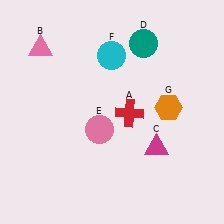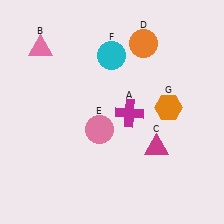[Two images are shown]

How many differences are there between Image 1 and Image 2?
There are 2 differences between the two images.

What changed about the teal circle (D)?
In Image 1, D is teal. In Image 2, it changed to orange.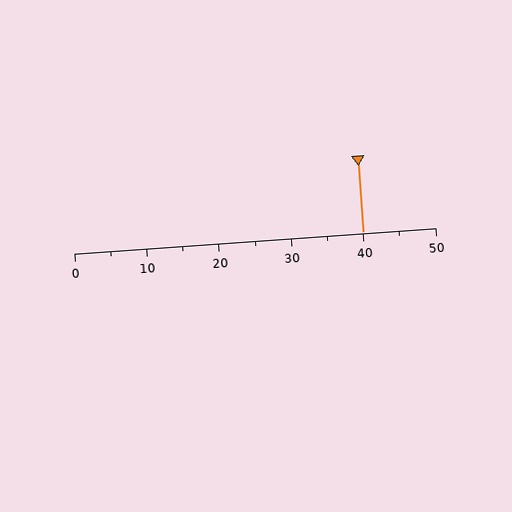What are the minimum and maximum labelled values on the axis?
The axis runs from 0 to 50.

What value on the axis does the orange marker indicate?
The marker indicates approximately 40.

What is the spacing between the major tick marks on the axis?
The major ticks are spaced 10 apart.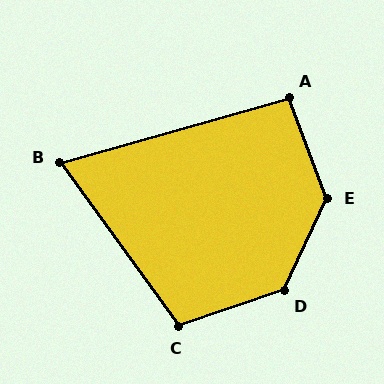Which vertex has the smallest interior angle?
B, at approximately 70 degrees.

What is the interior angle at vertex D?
Approximately 133 degrees (obtuse).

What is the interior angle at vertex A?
Approximately 95 degrees (approximately right).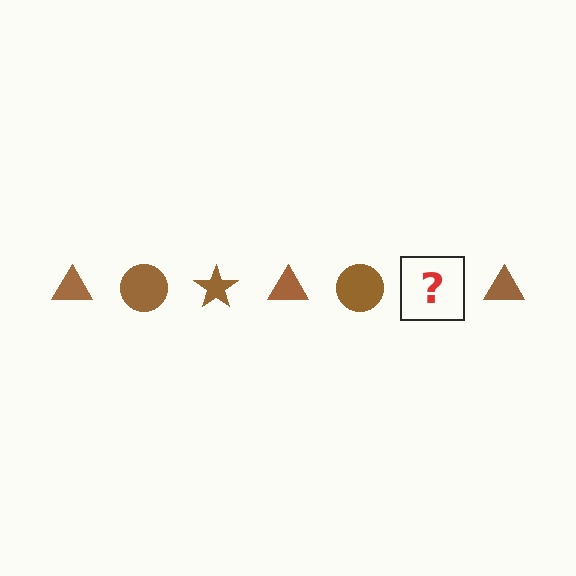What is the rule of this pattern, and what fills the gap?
The rule is that the pattern cycles through triangle, circle, star shapes in brown. The gap should be filled with a brown star.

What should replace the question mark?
The question mark should be replaced with a brown star.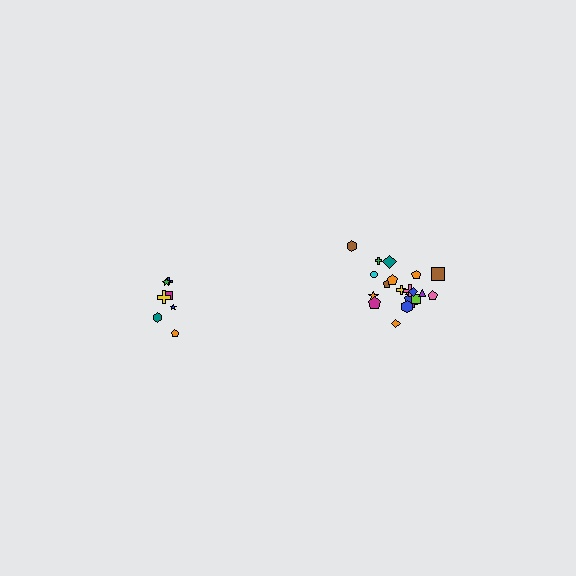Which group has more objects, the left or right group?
The right group.